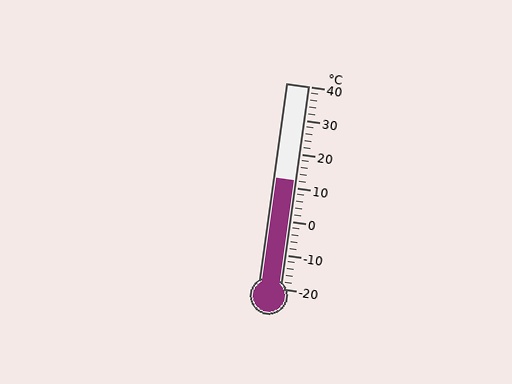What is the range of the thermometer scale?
The thermometer scale ranges from -20°C to 40°C.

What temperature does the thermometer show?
The thermometer shows approximately 12°C.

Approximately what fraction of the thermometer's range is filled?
The thermometer is filled to approximately 55% of its range.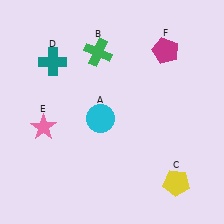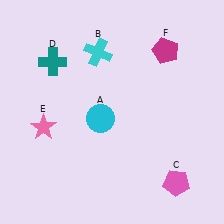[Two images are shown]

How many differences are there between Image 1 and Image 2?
There are 2 differences between the two images.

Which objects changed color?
B changed from green to cyan. C changed from yellow to pink.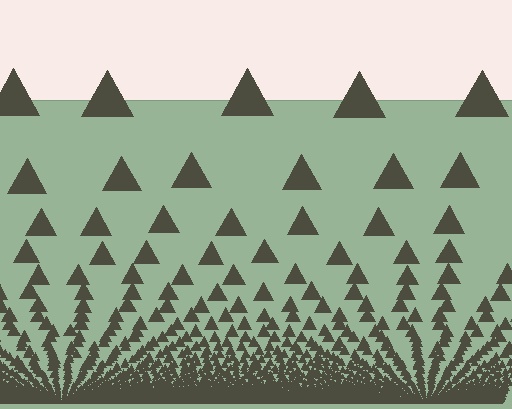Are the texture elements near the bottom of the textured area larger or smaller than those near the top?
Smaller. The gradient is inverted — elements near the bottom are smaller and denser.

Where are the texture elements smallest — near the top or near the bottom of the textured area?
Near the bottom.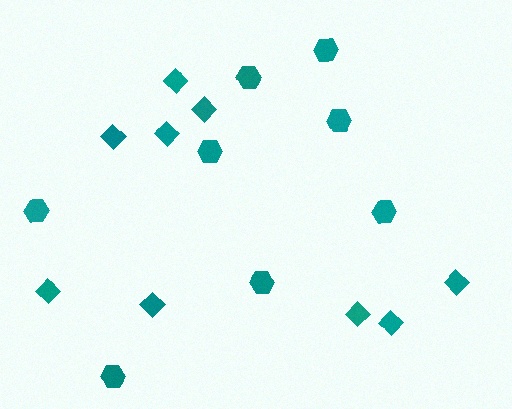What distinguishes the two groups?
There are 2 groups: one group of hexagons (8) and one group of diamonds (9).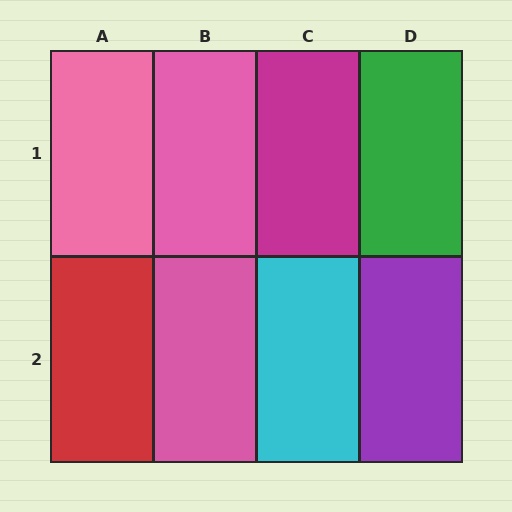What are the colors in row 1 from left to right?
Pink, pink, magenta, green.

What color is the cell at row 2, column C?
Cyan.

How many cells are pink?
3 cells are pink.